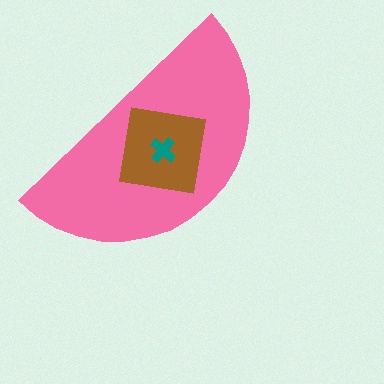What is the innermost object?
The teal cross.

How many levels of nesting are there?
3.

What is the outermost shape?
The pink semicircle.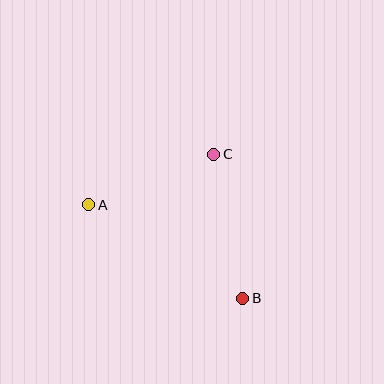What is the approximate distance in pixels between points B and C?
The distance between B and C is approximately 147 pixels.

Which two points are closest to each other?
Points A and C are closest to each other.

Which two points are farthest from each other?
Points A and B are farthest from each other.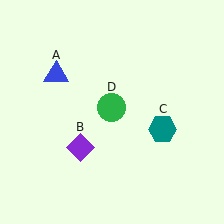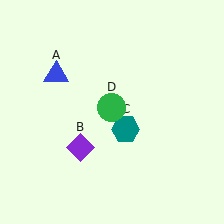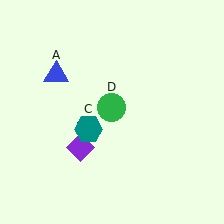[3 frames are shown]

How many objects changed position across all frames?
1 object changed position: teal hexagon (object C).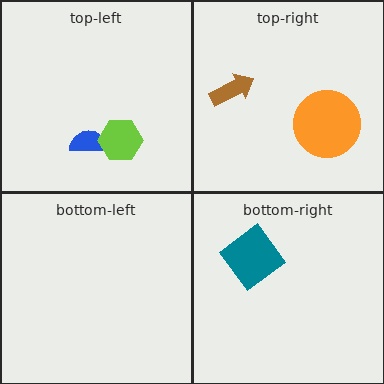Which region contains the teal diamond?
The bottom-right region.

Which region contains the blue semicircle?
The top-left region.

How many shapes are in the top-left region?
2.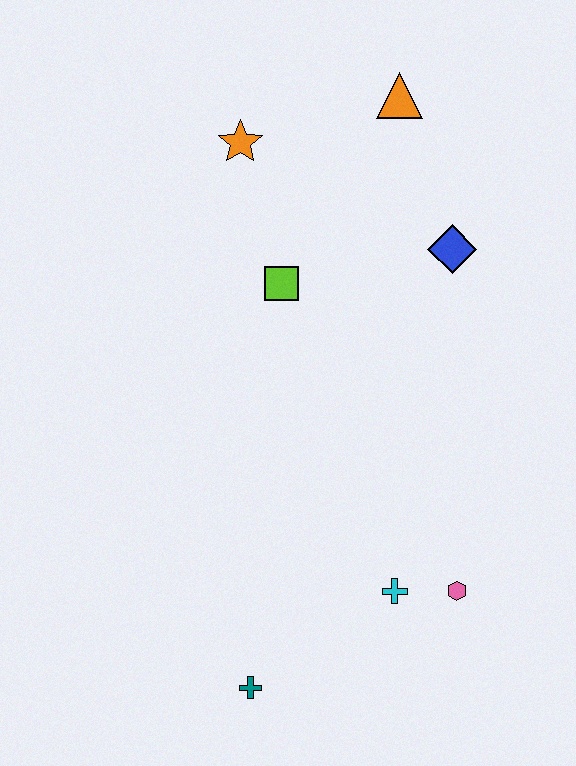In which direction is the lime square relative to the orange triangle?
The lime square is below the orange triangle.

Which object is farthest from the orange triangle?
The teal cross is farthest from the orange triangle.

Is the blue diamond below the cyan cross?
No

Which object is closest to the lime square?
The orange star is closest to the lime square.